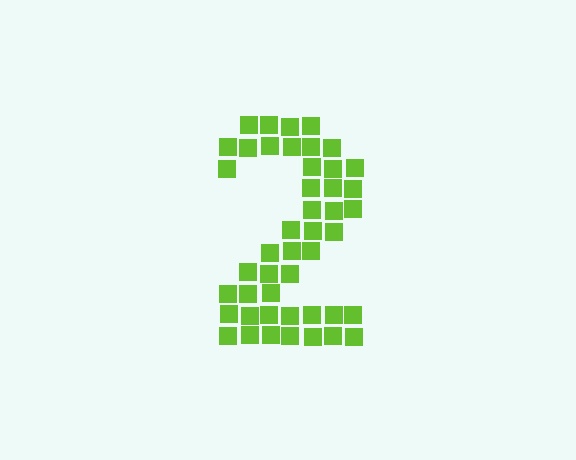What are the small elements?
The small elements are squares.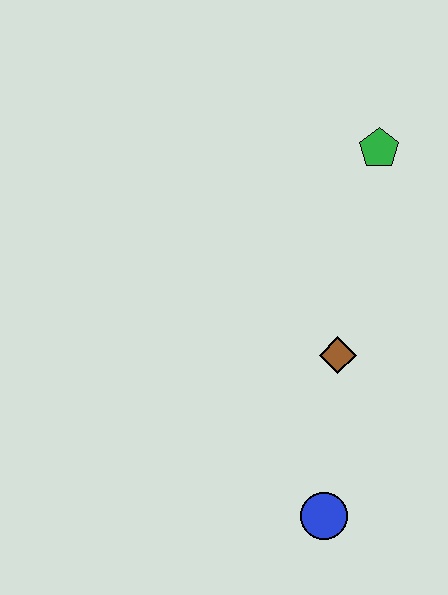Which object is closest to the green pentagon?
The brown diamond is closest to the green pentagon.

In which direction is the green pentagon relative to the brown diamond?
The green pentagon is above the brown diamond.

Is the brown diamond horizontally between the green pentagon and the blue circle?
Yes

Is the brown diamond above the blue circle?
Yes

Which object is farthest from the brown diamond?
The green pentagon is farthest from the brown diamond.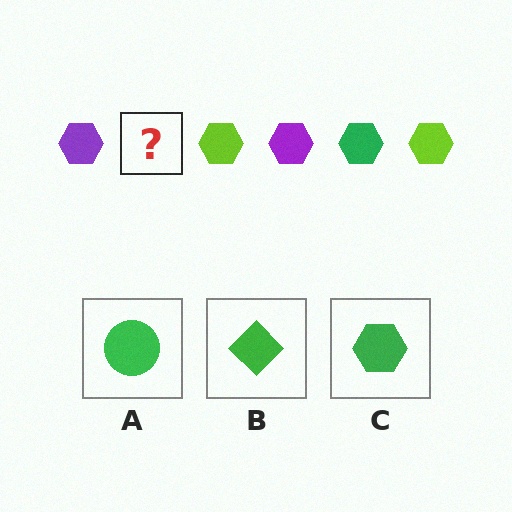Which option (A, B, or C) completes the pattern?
C.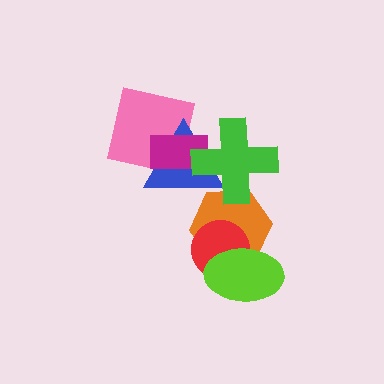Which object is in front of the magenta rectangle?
The green cross is in front of the magenta rectangle.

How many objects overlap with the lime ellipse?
2 objects overlap with the lime ellipse.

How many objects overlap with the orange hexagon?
4 objects overlap with the orange hexagon.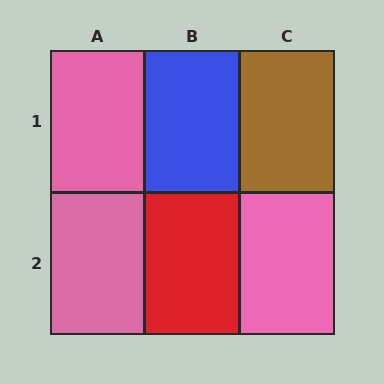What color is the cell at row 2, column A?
Pink.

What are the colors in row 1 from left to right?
Pink, blue, brown.